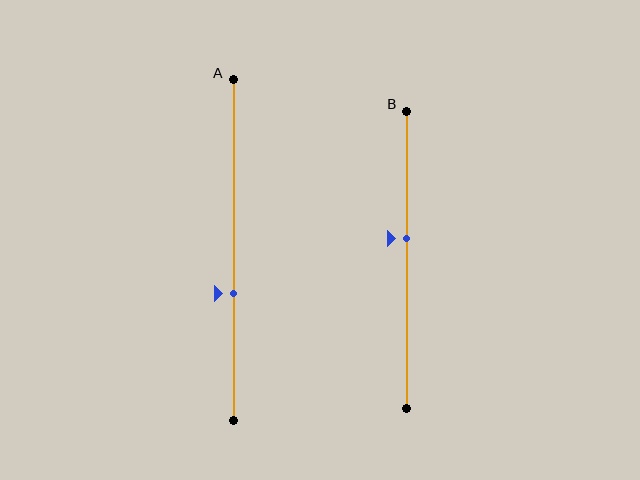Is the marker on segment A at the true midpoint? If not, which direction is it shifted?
No, the marker on segment A is shifted downward by about 13% of the segment length.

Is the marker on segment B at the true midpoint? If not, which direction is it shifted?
No, the marker on segment B is shifted upward by about 7% of the segment length.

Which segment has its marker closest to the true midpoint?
Segment B has its marker closest to the true midpoint.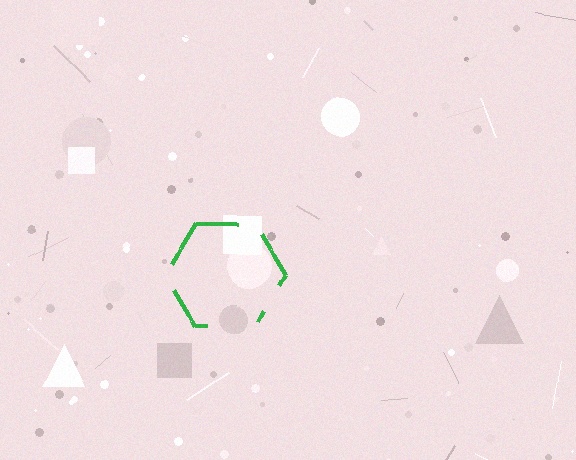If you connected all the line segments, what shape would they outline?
They would outline a hexagon.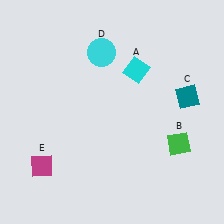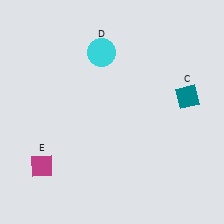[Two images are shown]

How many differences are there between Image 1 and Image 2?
There are 2 differences between the two images.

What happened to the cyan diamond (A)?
The cyan diamond (A) was removed in Image 2. It was in the top-right area of Image 1.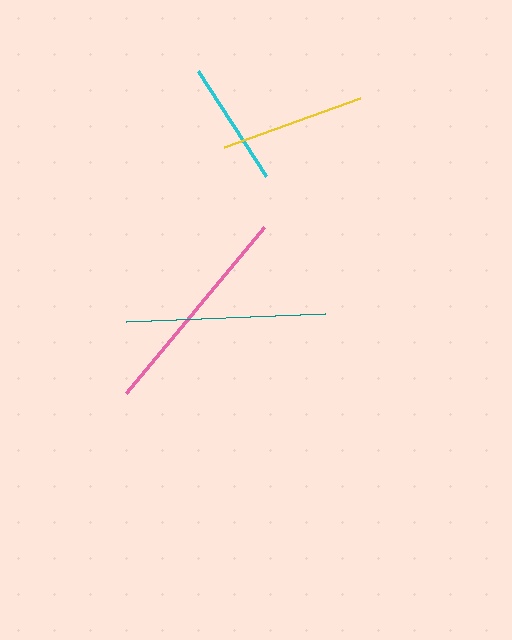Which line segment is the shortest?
The cyan line is the shortest at approximately 125 pixels.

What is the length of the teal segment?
The teal segment is approximately 200 pixels long.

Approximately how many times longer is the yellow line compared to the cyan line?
The yellow line is approximately 1.2 times the length of the cyan line.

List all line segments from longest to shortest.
From longest to shortest: pink, teal, yellow, cyan.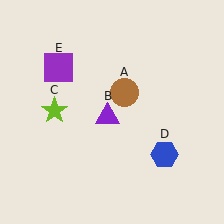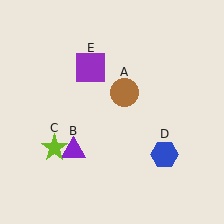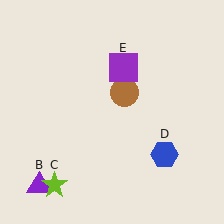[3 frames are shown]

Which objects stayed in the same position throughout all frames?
Brown circle (object A) and blue hexagon (object D) remained stationary.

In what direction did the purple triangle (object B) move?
The purple triangle (object B) moved down and to the left.